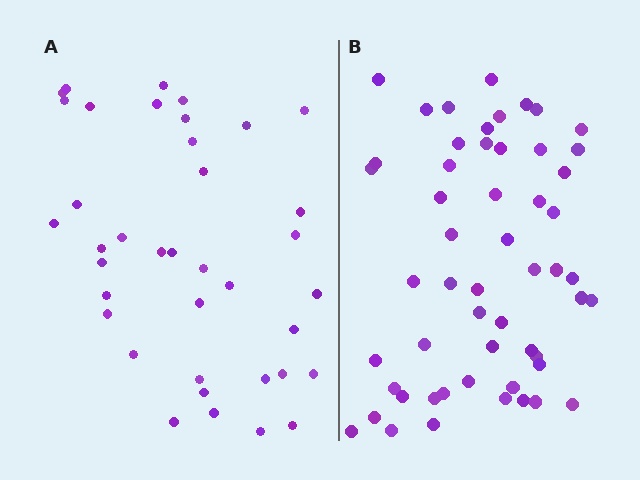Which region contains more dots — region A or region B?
Region B (the right region) has more dots.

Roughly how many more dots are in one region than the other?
Region B has approximately 15 more dots than region A.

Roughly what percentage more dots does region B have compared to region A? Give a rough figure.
About 40% more.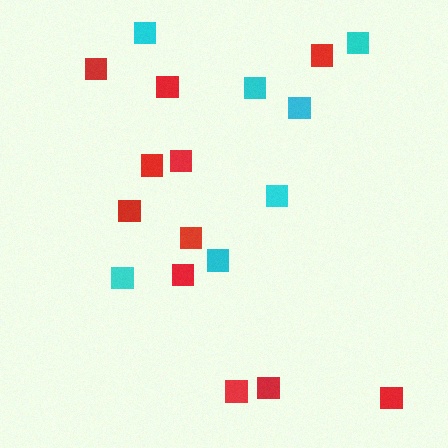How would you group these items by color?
There are 2 groups: one group of red squares (11) and one group of cyan squares (7).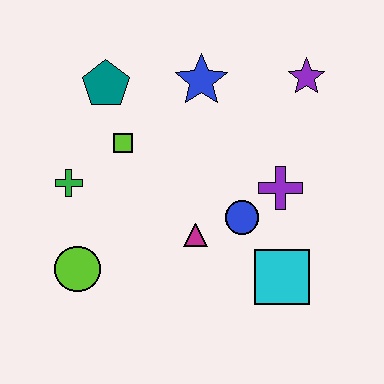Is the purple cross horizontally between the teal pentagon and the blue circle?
No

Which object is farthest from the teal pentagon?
The cyan square is farthest from the teal pentagon.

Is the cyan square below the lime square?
Yes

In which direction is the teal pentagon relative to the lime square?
The teal pentagon is above the lime square.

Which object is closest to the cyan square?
The blue circle is closest to the cyan square.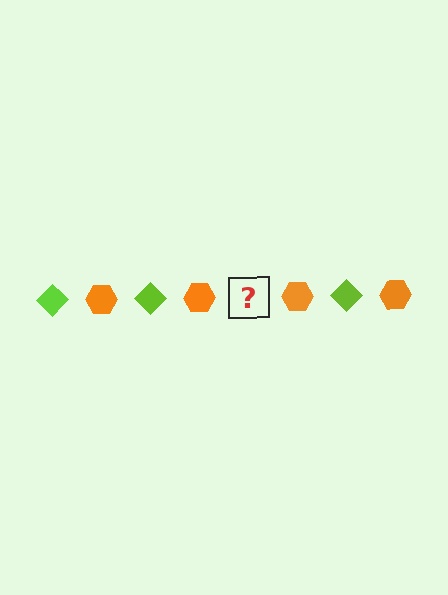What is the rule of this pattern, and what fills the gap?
The rule is that the pattern alternates between lime diamond and orange hexagon. The gap should be filled with a lime diamond.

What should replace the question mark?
The question mark should be replaced with a lime diamond.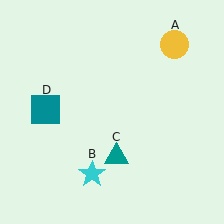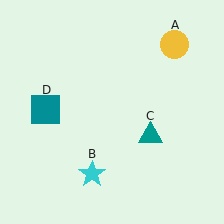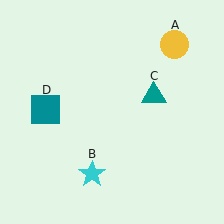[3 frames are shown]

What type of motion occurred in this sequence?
The teal triangle (object C) rotated counterclockwise around the center of the scene.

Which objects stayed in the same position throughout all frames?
Yellow circle (object A) and cyan star (object B) and teal square (object D) remained stationary.